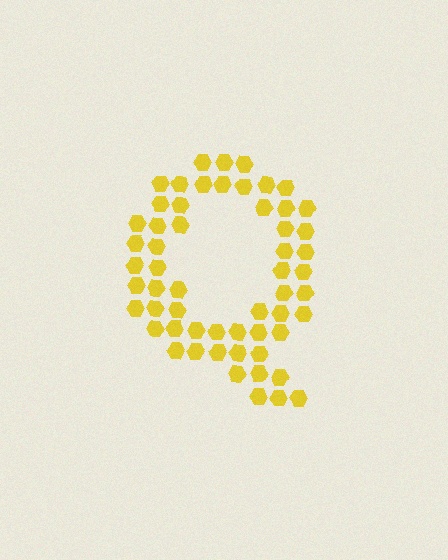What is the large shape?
The large shape is the letter Q.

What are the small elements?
The small elements are hexagons.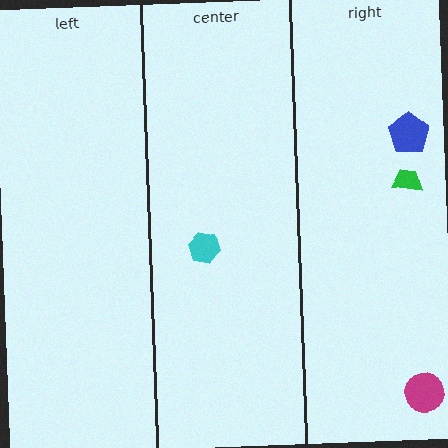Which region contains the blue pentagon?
The right region.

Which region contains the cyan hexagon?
The center region.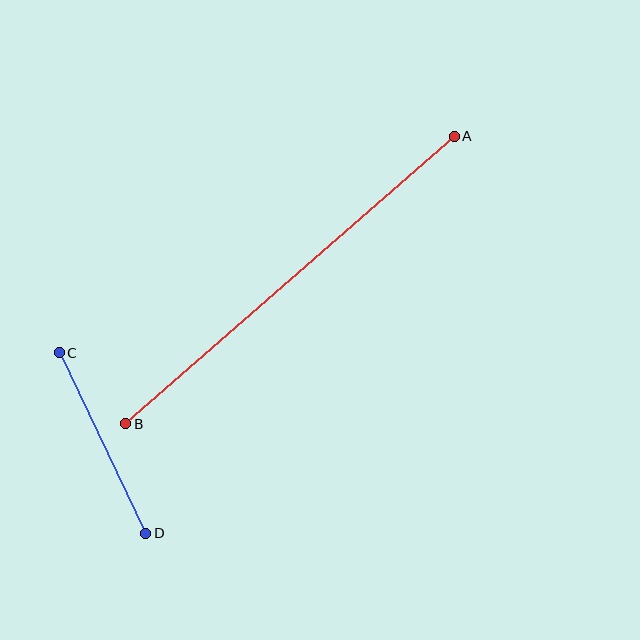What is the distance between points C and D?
The distance is approximately 200 pixels.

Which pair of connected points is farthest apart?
Points A and B are farthest apart.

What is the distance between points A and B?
The distance is approximately 437 pixels.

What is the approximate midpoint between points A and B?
The midpoint is at approximately (290, 280) pixels.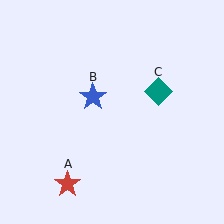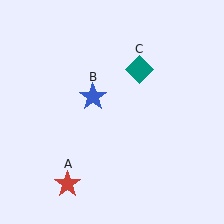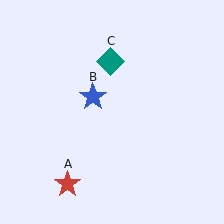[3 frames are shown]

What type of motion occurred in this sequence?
The teal diamond (object C) rotated counterclockwise around the center of the scene.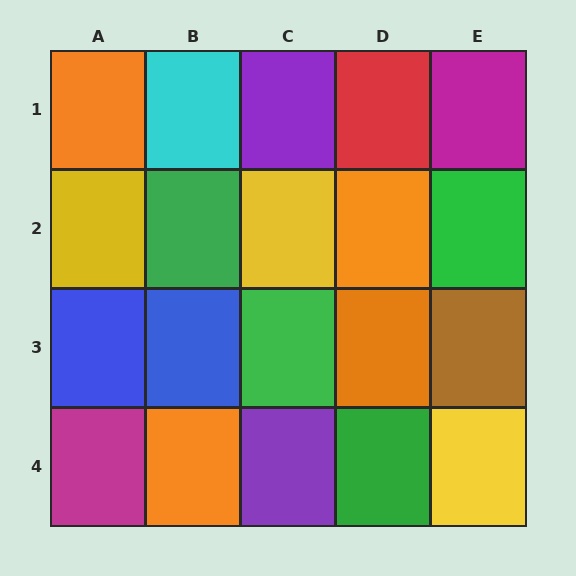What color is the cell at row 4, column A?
Magenta.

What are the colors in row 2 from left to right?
Yellow, green, yellow, orange, green.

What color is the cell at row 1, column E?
Magenta.